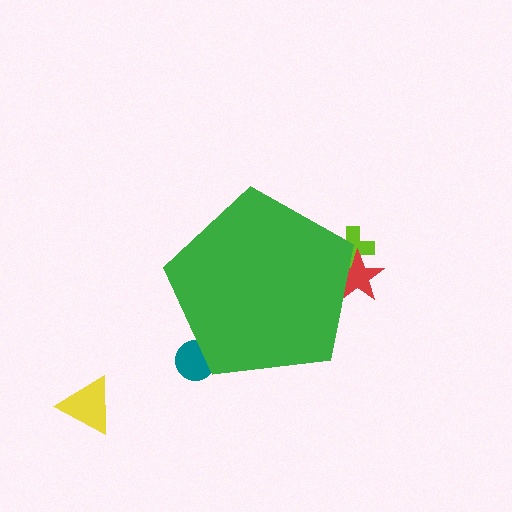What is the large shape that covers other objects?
A green pentagon.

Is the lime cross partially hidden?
Yes, the lime cross is partially hidden behind the green pentagon.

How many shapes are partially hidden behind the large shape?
3 shapes are partially hidden.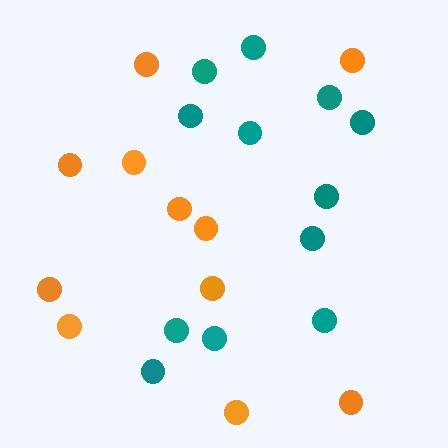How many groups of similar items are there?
There are 2 groups: one group of teal circles (12) and one group of orange circles (11).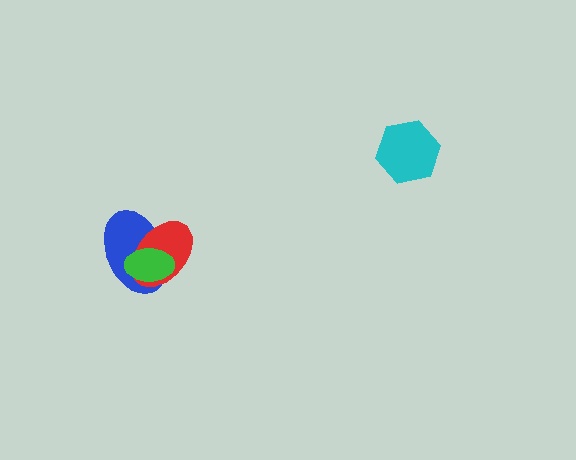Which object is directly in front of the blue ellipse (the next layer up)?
The red ellipse is directly in front of the blue ellipse.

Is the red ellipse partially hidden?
Yes, it is partially covered by another shape.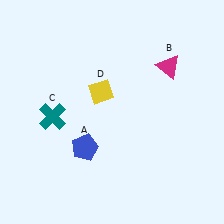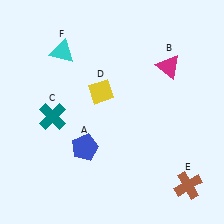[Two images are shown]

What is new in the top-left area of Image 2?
A cyan triangle (F) was added in the top-left area of Image 2.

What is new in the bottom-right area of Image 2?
A brown cross (E) was added in the bottom-right area of Image 2.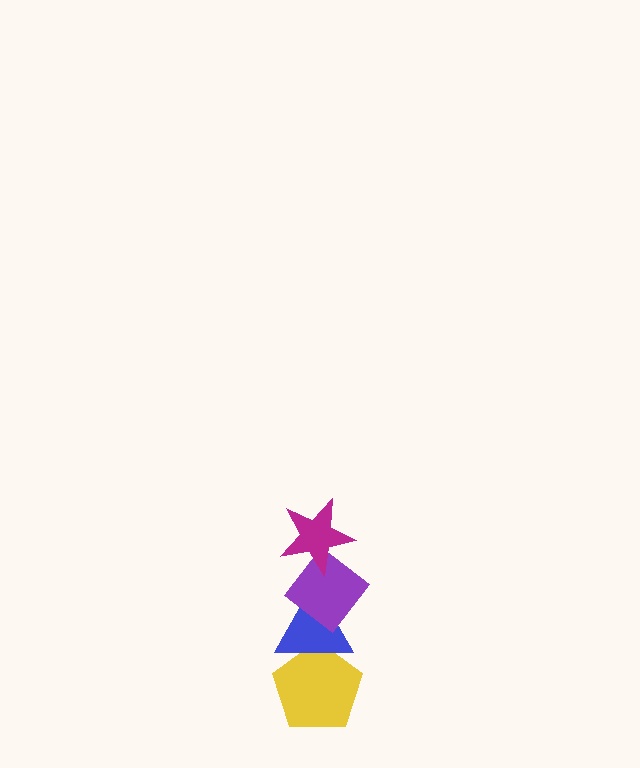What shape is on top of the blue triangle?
The purple diamond is on top of the blue triangle.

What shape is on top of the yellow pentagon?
The blue triangle is on top of the yellow pentagon.